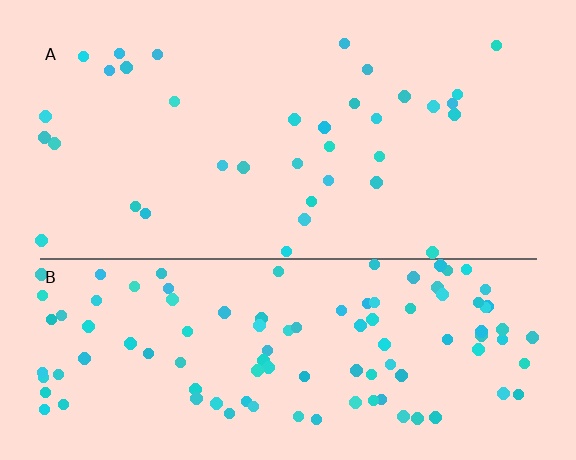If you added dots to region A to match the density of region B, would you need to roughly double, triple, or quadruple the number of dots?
Approximately triple.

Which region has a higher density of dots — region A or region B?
B (the bottom).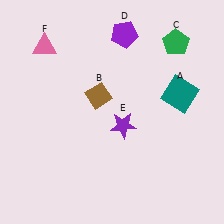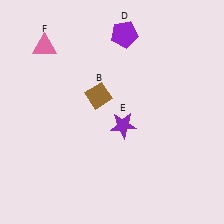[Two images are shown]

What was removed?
The teal square (A), the green pentagon (C) were removed in Image 2.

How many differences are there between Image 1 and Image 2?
There are 2 differences between the two images.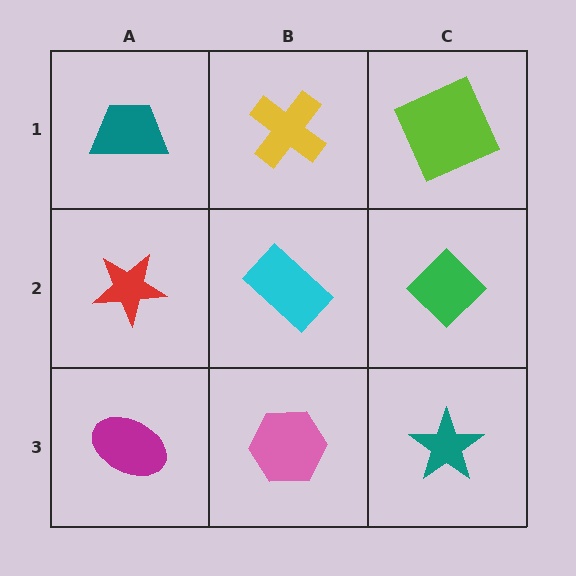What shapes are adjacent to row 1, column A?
A red star (row 2, column A), a yellow cross (row 1, column B).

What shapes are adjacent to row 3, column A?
A red star (row 2, column A), a pink hexagon (row 3, column B).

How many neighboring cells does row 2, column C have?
3.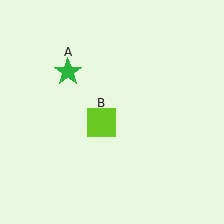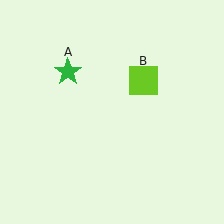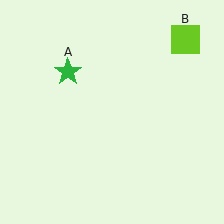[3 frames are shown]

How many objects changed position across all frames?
1 object changed position: lime square (object B).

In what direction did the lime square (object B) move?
The lime square (object B) moved up and to the right.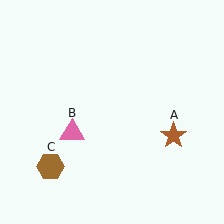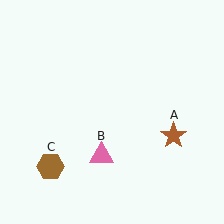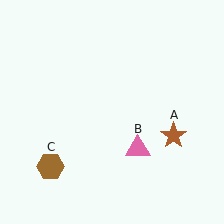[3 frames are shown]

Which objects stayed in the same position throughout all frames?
Brown star (object A) and brown hexagon (object C) remained stationary.